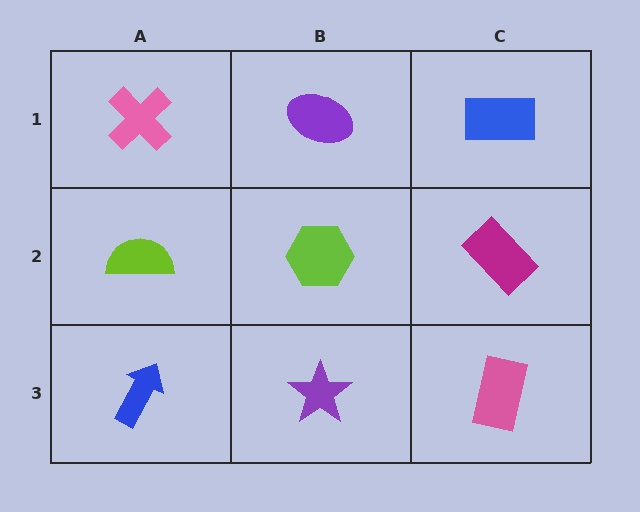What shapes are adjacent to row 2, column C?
A blue rectangle (row 1, column C), a pink rectangle (row 3, column C), a lime hexagon (row 2, column B).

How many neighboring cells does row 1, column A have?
2.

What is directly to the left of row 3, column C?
A purple star.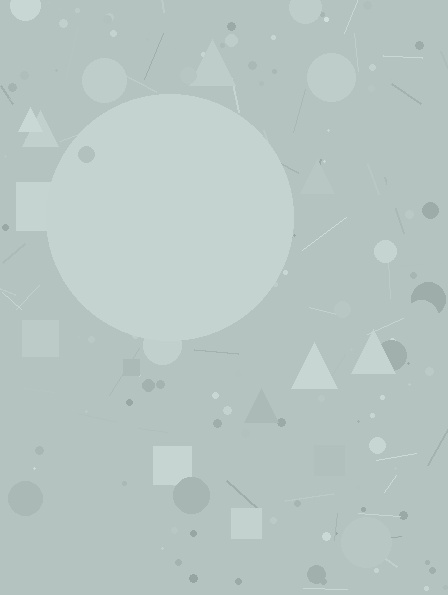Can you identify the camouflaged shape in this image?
The camouflaged shape is a circle.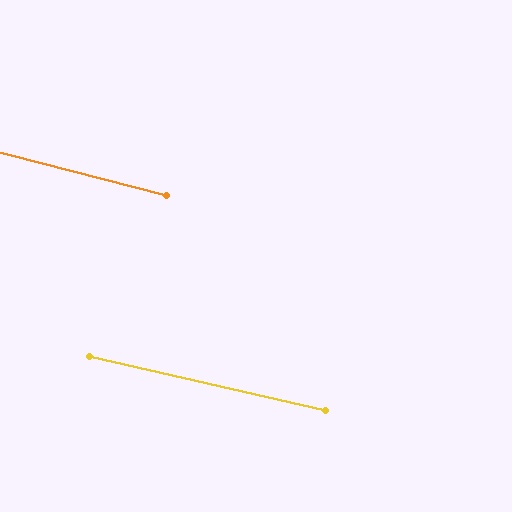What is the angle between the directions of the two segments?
Approximately 2 degrees.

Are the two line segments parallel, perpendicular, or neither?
Parallel — their directions differ by only 1.8°.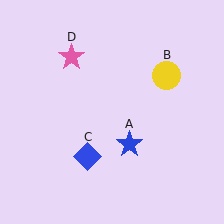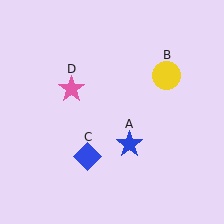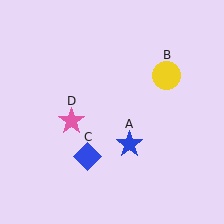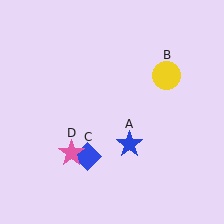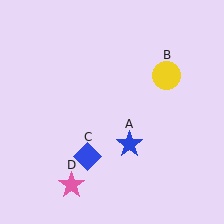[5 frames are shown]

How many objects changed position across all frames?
1 object changed position: pink star (object D).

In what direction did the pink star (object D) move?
The pink star (object D) moved down.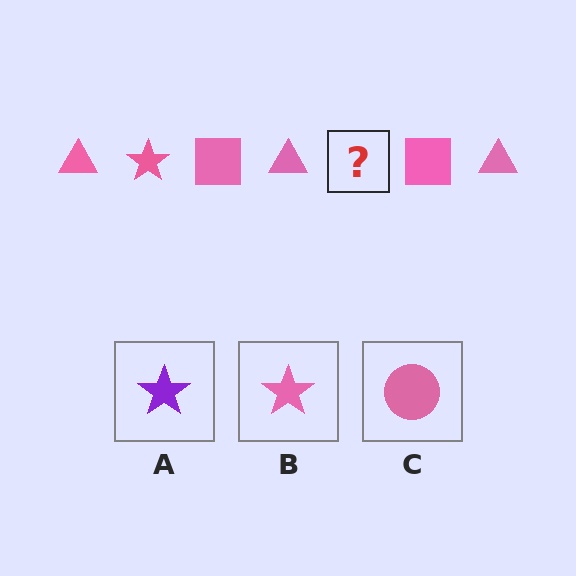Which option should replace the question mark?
Option B.